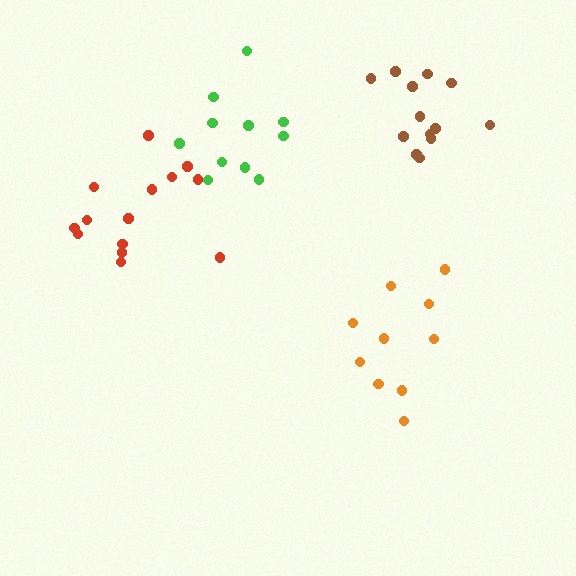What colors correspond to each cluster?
The clusters are colored: red, brown, orange, green.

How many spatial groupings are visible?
There are 4 spatial groupings.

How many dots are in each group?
Group 1: 14 dots, Group 2: 13 dots, Group 3: 10 dots, Group 4: 11 dots (48 total).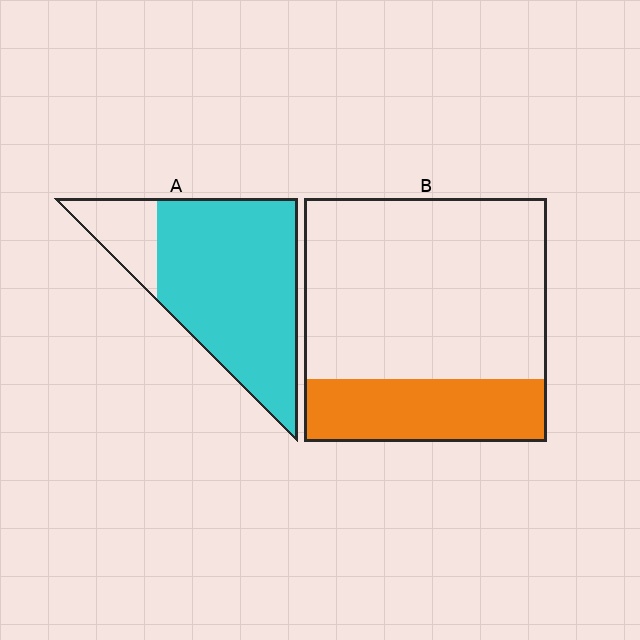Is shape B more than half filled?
No.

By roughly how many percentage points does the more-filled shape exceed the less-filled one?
By roughly 55 percentage points (A over B).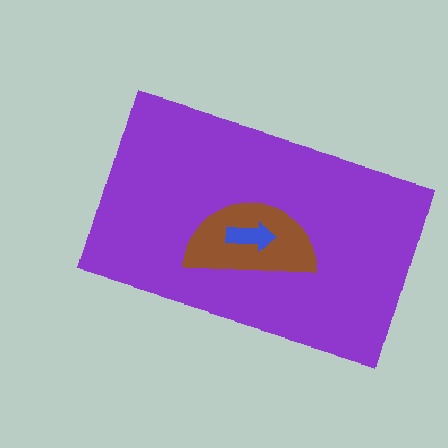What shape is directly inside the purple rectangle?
The brown semicircle.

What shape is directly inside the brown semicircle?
The blue arrow.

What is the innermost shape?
The blue arrow.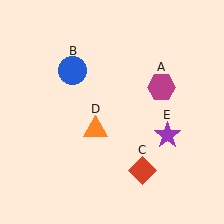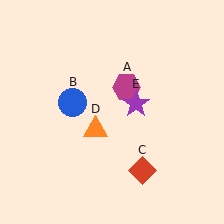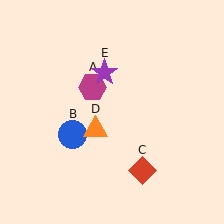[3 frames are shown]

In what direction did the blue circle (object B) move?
The blue circle (object B) moved down.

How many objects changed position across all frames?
3 objects changed position: magenta hexagon (object A), blue circle (object B), purple star (object E).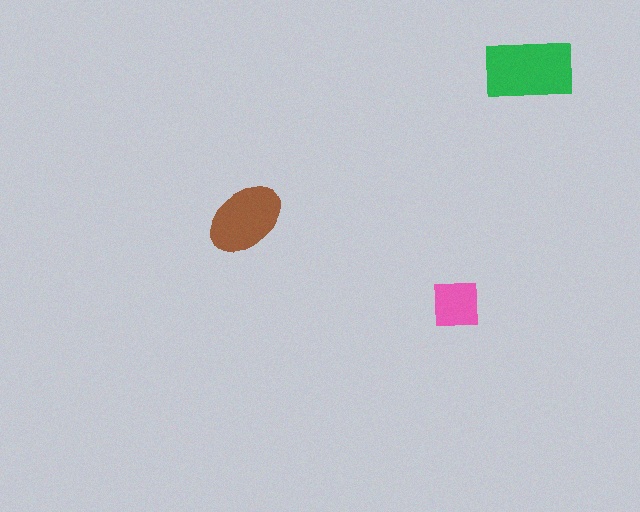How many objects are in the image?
There are 3 objects in the image.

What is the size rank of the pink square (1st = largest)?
3rd.